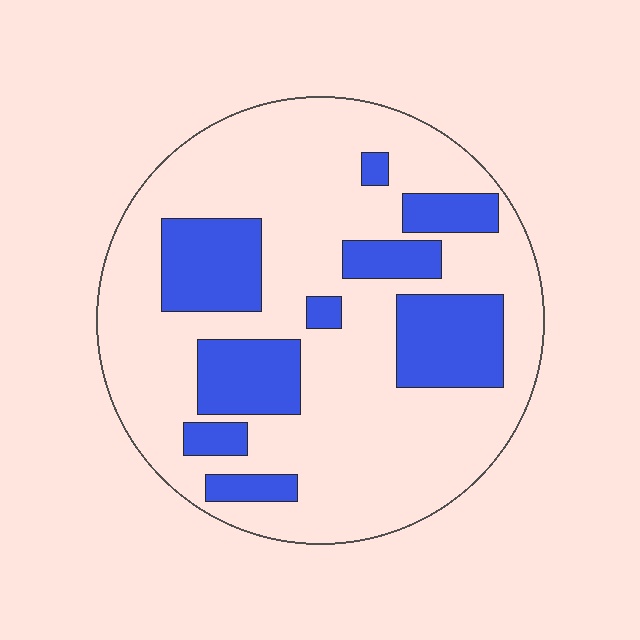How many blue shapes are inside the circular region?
9.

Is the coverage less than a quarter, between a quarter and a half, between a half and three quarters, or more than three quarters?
Between a quarter and a half.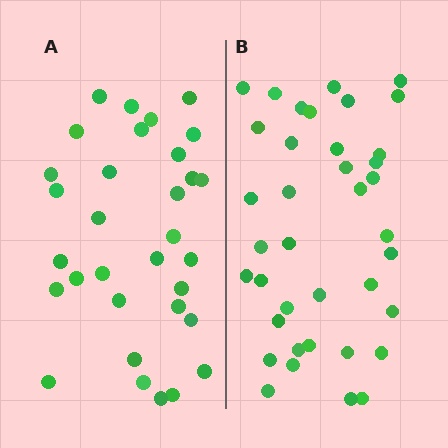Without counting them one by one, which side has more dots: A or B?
Region B (the right region) has more dots.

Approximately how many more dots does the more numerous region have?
Region B has about 6 more dots than region A.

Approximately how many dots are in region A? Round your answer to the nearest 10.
About 30 dots. (The exact count is 32, which rounds to 30.)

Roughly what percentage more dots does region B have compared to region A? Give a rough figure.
About 20% more.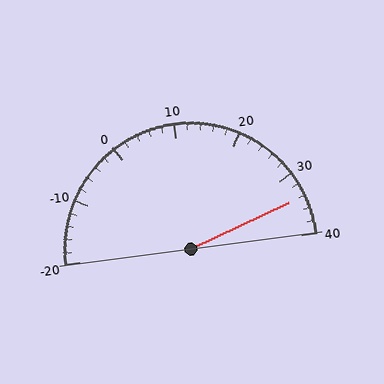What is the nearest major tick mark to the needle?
The nearest major tick mark is 30.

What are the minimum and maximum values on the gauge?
The gauge ranges from -20 to 40.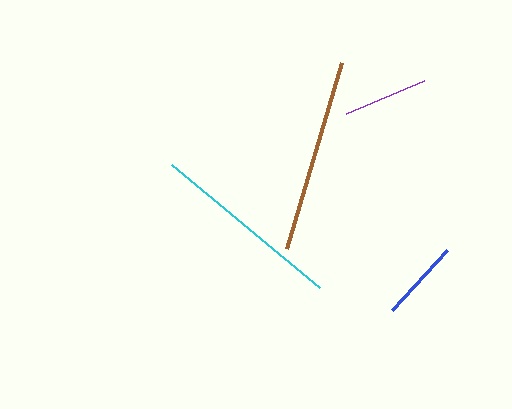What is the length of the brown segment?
The brown segment is approximately 193 pixels long.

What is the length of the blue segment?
The blue segment is approximately 81 pixels long.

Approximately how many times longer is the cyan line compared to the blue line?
The cyan line is approximately 2.4 times the length of the blue line.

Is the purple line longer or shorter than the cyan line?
The cyan line is longer than the purple line.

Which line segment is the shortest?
The blue line is the shortest at approximately 81 pixels.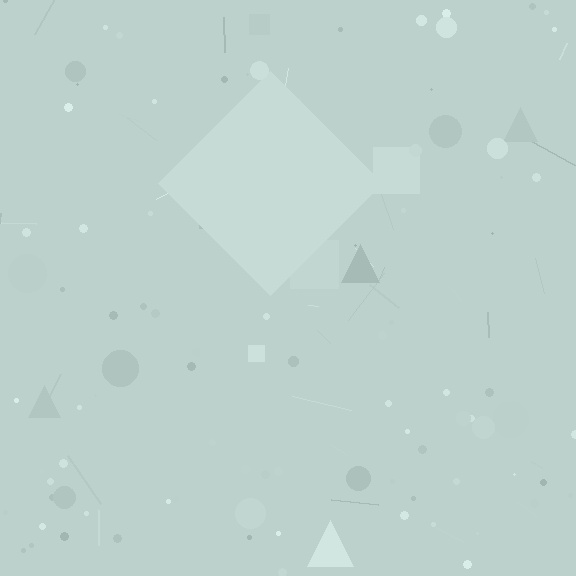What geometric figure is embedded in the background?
A diamond is embedded in the background.